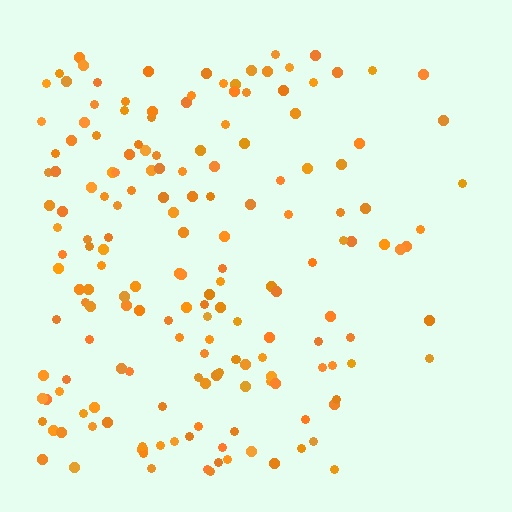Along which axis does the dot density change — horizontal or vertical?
Horizontal.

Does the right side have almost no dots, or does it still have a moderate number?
Still a moderate number, just noticeably fewer than the left.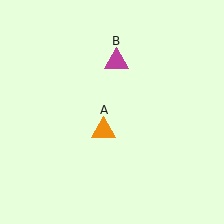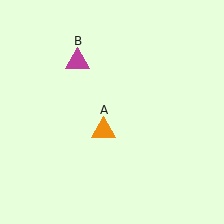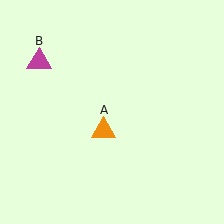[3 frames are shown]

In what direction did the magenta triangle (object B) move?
The magenta triangle (object B) moved left.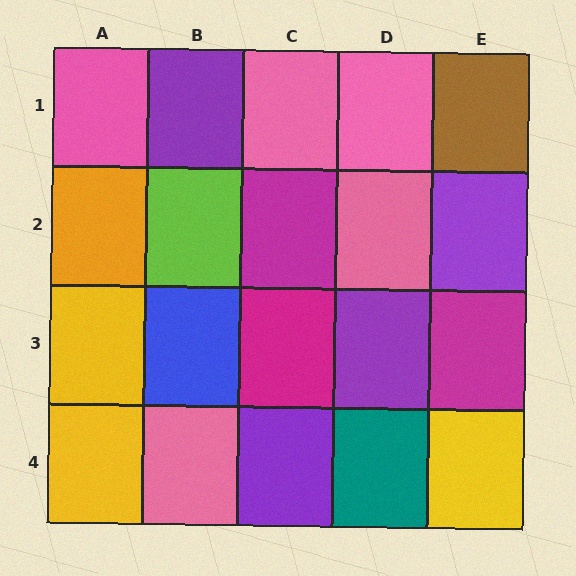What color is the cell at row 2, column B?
Lime.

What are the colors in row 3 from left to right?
Yellow, blue, magenta, purple, magenta.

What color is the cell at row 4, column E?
Yellow.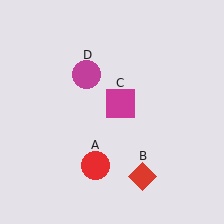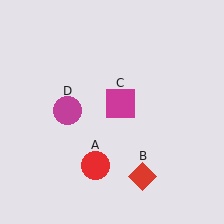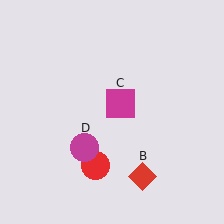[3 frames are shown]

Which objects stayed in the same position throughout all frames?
Red circle (object A) and red diamond (object B) and magenta square (object C) remained stationary.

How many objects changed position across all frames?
1 object changed position: magenta circle (object D).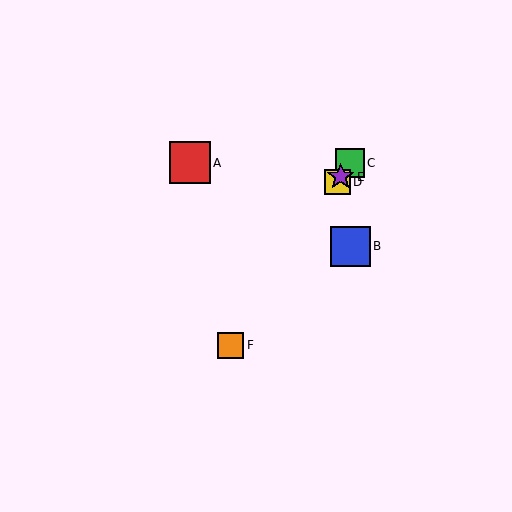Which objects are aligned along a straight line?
Objects C, D, E, F are aligned along a straight line.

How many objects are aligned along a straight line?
4 objects (C, D, E, F) are aligned along a straight line.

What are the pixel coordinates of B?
Object B is at (350, 246).